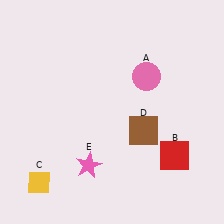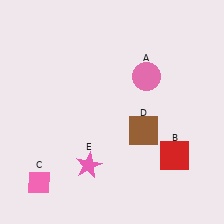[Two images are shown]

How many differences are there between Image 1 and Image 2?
There is 1 difference between the two images.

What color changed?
The diamond (C) changed from yellow in Image 1 to pink in Image 2.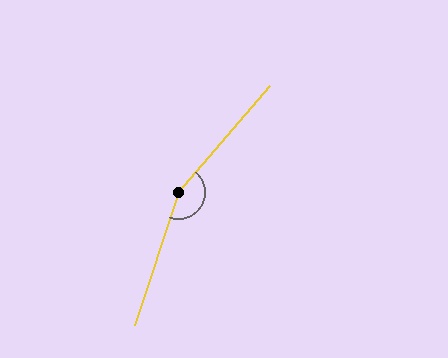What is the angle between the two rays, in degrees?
Approximately 158 degrees.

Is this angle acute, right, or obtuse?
It is obtuse.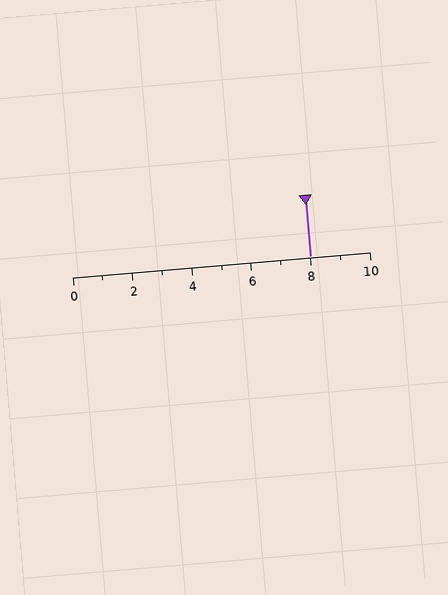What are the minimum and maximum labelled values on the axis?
The axis runs from 0 to 10.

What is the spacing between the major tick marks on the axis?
The major ticks are spaced 2 apart.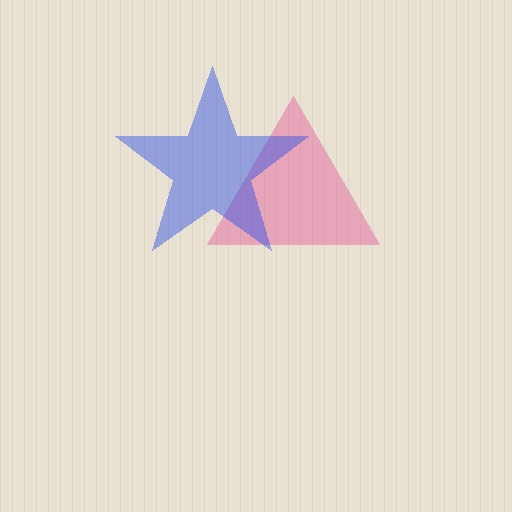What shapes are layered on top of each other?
The layered shapes are: a pink triangle, a blue star.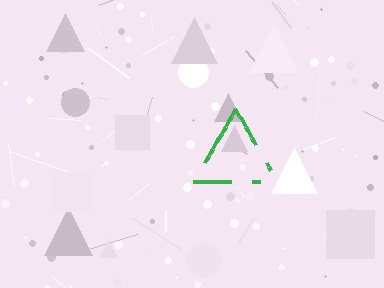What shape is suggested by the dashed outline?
The dashed outline suggests a triangle.